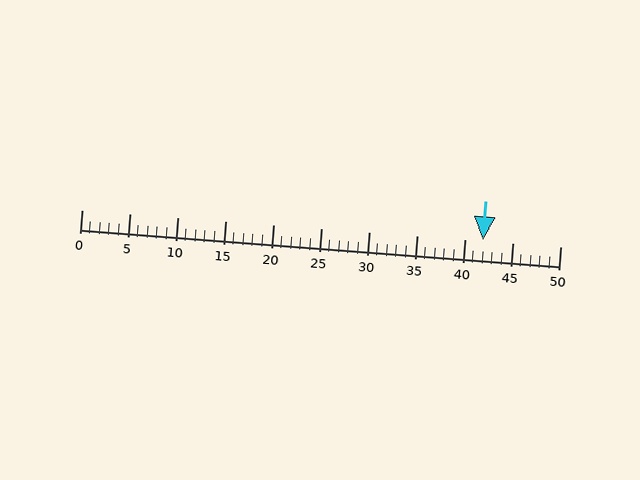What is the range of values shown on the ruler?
The ruler shows values from 0 to 50.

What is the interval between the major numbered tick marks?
The major tick marks are spaced 5 units apart.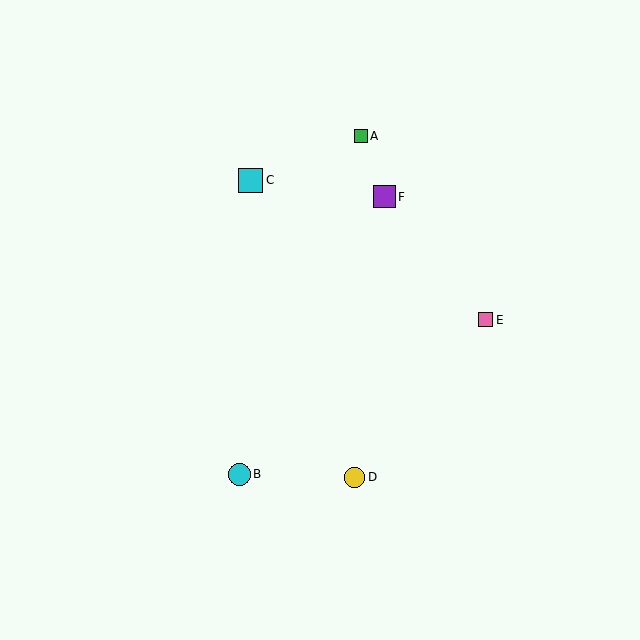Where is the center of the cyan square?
The center of the cyan square is at (251, 180).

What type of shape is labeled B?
Shape B is a cyan circle.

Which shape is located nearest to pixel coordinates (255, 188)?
The cyan square (labeled C) at (251, 180) is nearest to that location.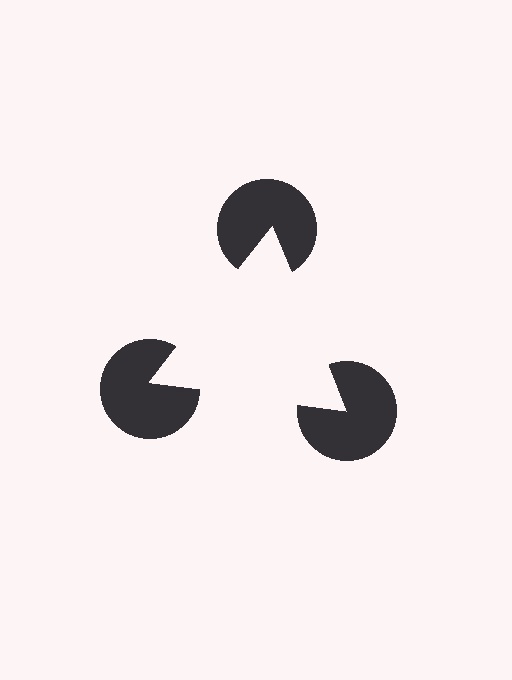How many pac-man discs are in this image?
There are 3 — one at each vertex of the illusory triangle.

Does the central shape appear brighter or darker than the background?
It typically appears slightly brighter than the background, even though no actual brightness change is drawn.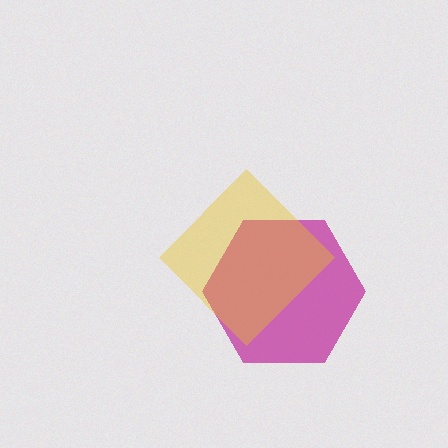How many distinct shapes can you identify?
There are 2 distinct shapes: a magenta hexagon, a yellow diamond.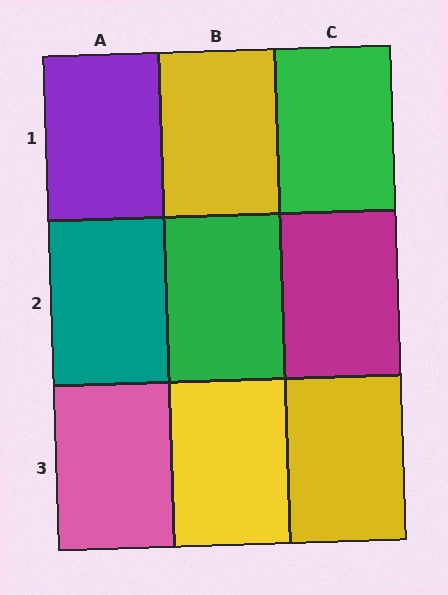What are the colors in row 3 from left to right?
Pink, yellow, yellow.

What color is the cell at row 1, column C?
Green.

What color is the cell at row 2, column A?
Teal.